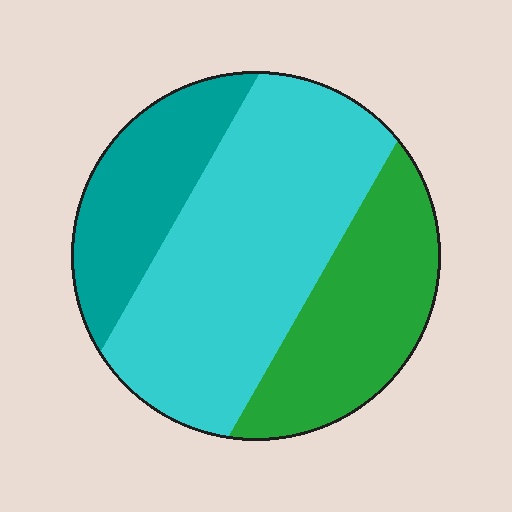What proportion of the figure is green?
Green covers about 30% of the figure.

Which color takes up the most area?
Cyan, at roughly 50%.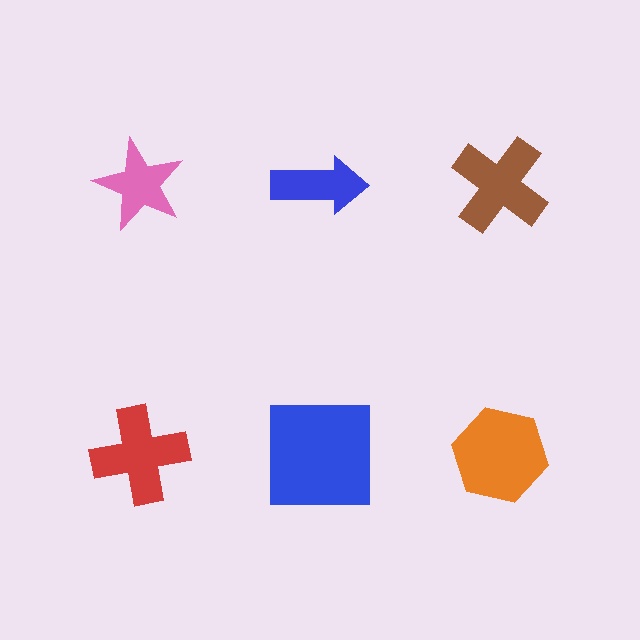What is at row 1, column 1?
A pink star.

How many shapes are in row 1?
3 shapes.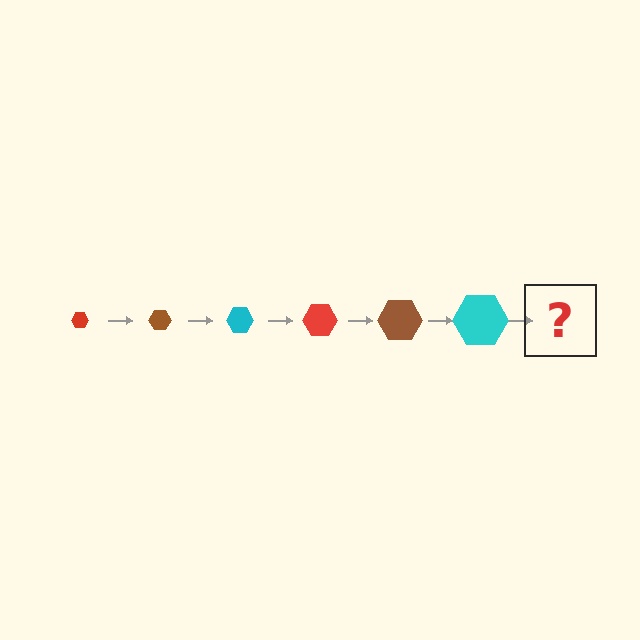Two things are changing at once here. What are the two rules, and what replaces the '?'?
The two rules are that the hexagon grows larger each step and the color cycles through red, brown, and cyan. The '?' should be a red hexagon, larger than the previous one.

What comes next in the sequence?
The next element should be a red hexagon, larger than the previous one.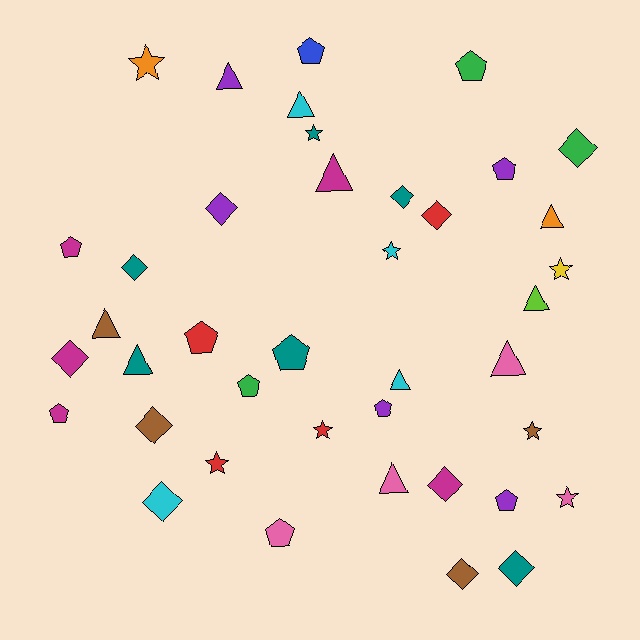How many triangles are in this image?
There are 10 triangles.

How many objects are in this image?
There are 40 objects.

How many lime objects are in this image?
There is 1 lime object.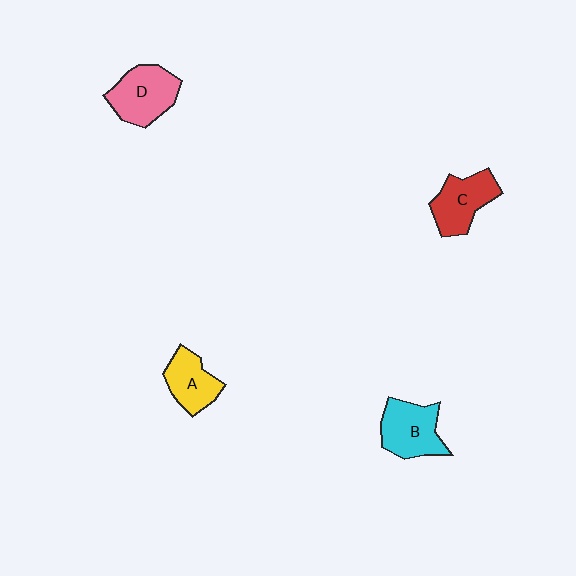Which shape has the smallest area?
Shape A (yellow).